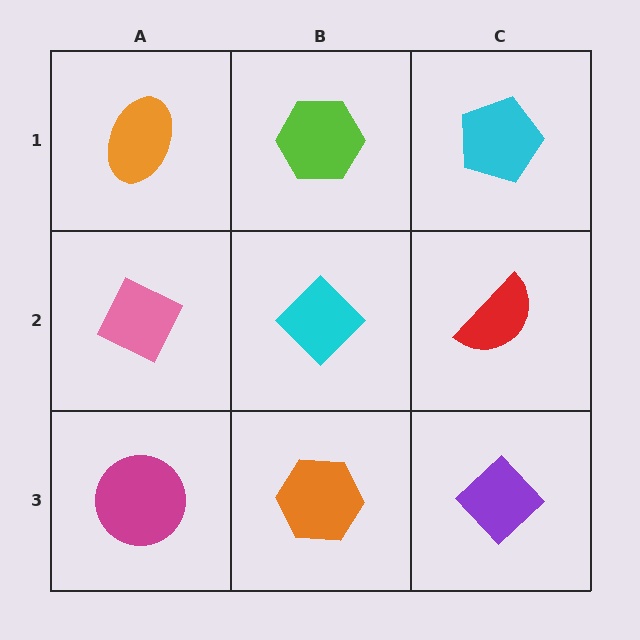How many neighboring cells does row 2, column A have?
3.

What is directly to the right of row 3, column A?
An orange hexagon.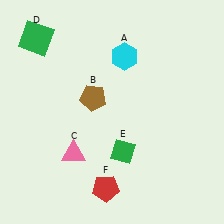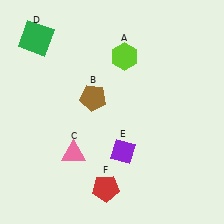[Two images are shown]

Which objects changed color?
A changed from cyan to lime. E changed from green to purple.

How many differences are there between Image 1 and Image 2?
There are 2 differences between the two images.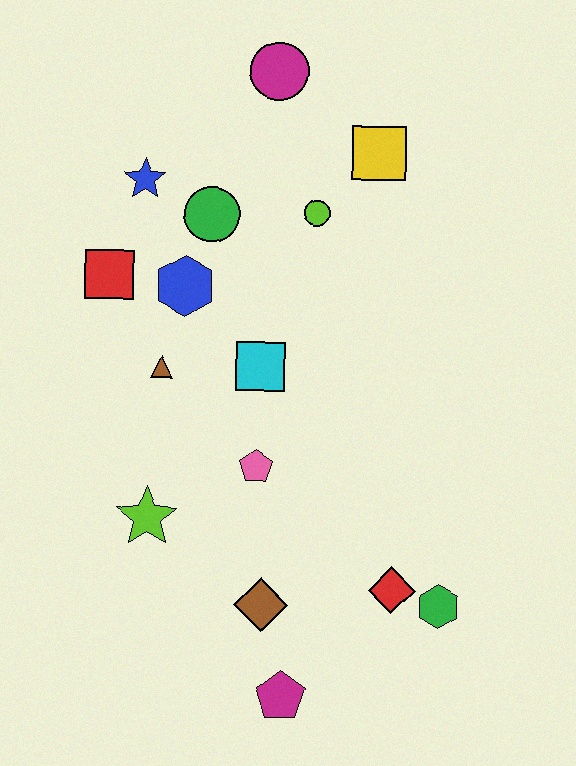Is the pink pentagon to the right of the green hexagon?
No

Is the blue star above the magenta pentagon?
Yes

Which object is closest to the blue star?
The green circle is closest to the blue star.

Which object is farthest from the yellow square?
The magenta pentagon is farthest from the yellow square.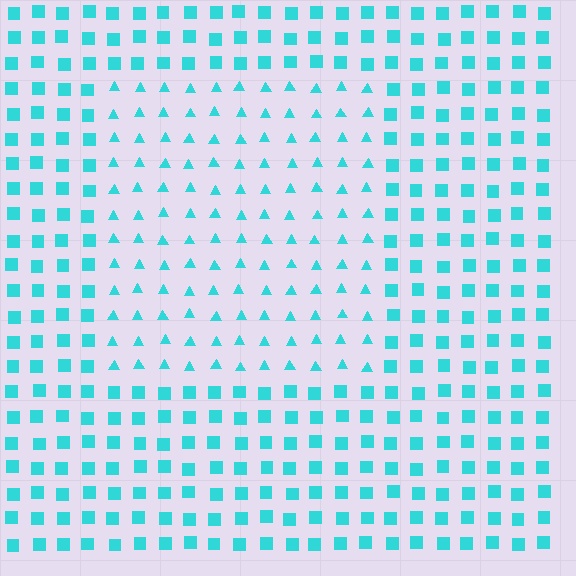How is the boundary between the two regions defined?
The boundary is defined by a change in element shape: triangles inside vs. squares outside. All elements share the same color and spacing.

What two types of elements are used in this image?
The image uses triangles inside the rectangle region and squares outside it.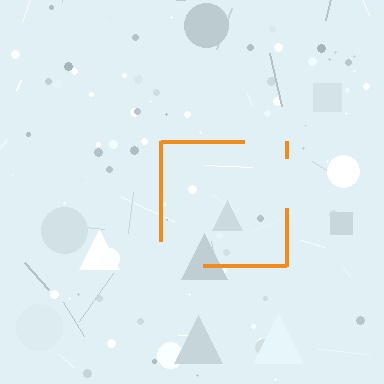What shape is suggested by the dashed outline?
The dashed outline suggests a square.